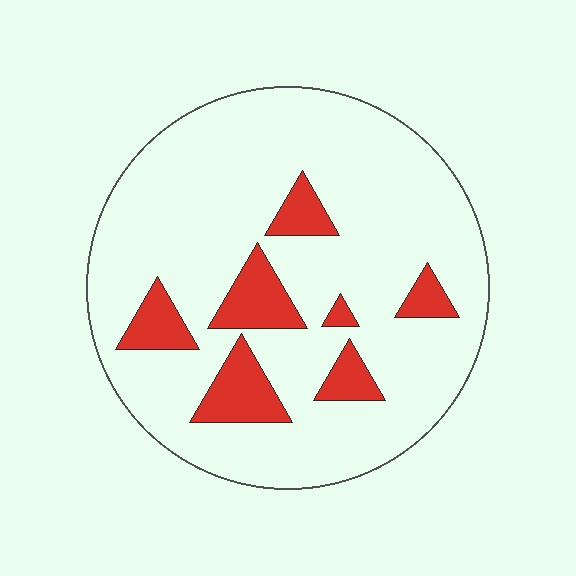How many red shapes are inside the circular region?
7.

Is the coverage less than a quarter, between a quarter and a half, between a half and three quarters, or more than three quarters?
Less than a quarter.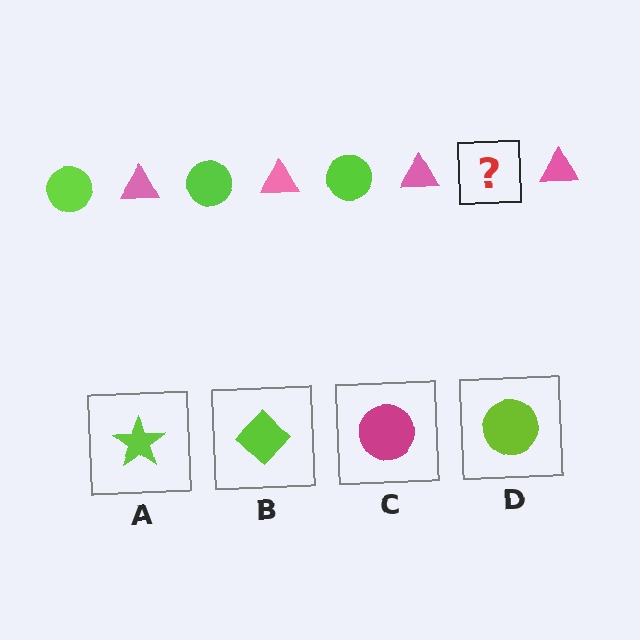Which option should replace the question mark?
Option D.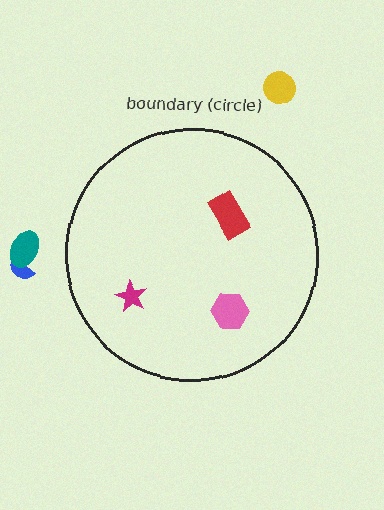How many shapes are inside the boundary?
3 inside, 3 outside.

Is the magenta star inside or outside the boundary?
Inside.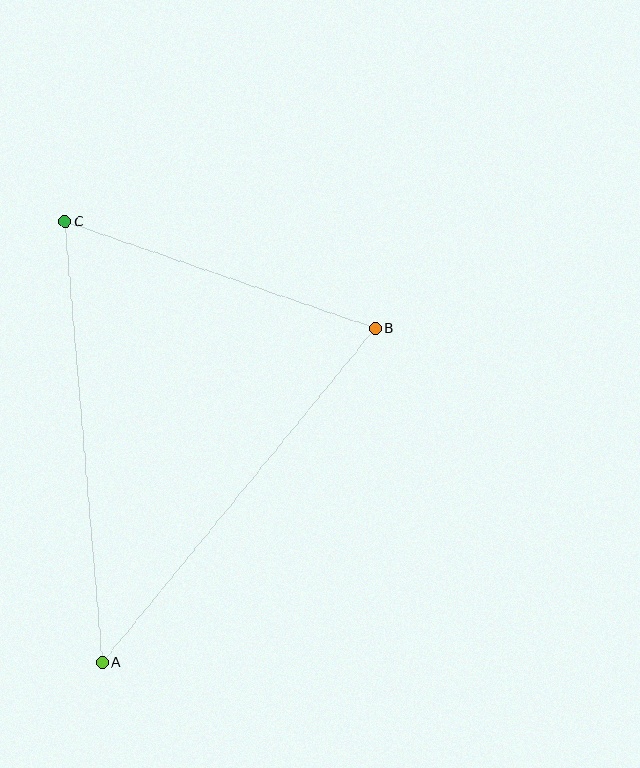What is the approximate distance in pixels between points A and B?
The distance between A and B is approximately 431 pixels.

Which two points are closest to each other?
Points B and C are closest to each other.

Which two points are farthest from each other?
Points A and C are farthest from each other.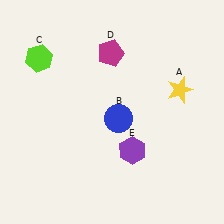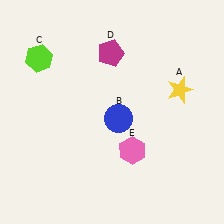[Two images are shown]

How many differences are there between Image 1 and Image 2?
There is 1 difference between the two images.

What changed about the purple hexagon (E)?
In Image 1, E is purple. In Image 2, it changed to pink.